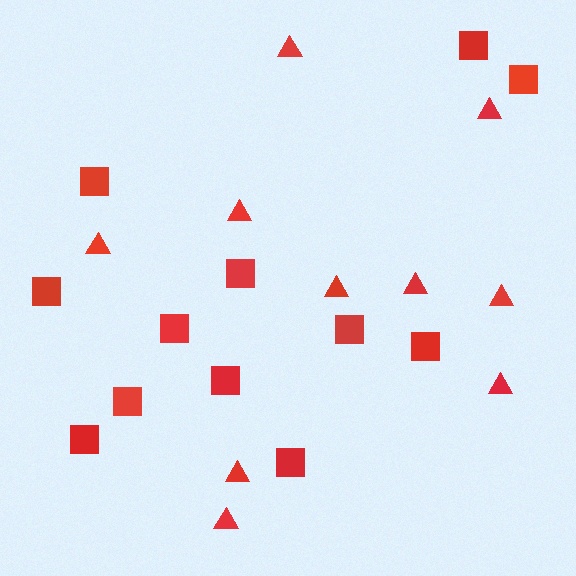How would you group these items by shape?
There are 2 groups: one group of squares (12) and one group of triangles (10).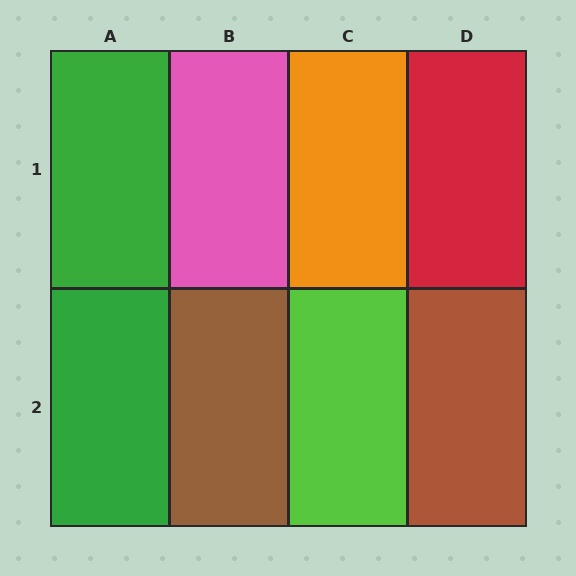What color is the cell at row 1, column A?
Green.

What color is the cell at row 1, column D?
Red.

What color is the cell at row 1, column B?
Pink.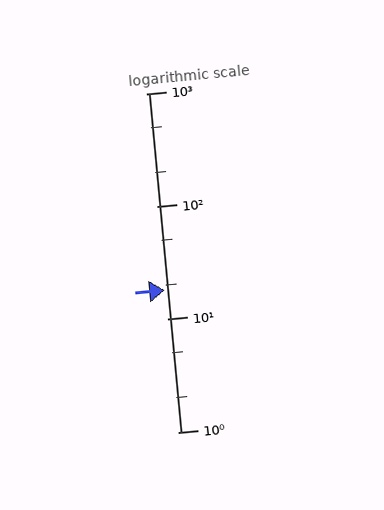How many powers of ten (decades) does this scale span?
The scale spans 3 decades, from 1 to 1000.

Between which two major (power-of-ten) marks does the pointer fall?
The pointer is between 10 and 100.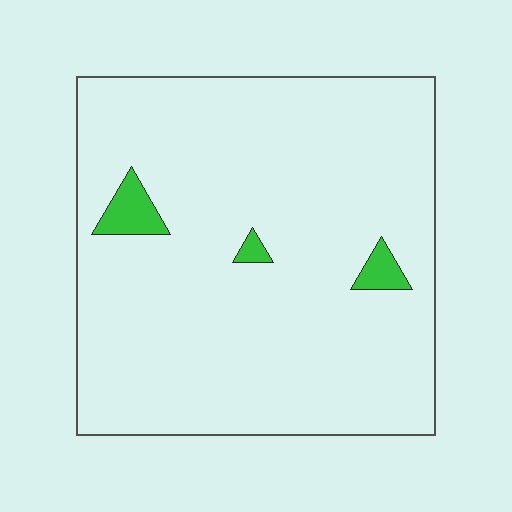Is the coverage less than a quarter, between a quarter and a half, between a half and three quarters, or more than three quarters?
Less than a quarter.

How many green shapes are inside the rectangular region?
3.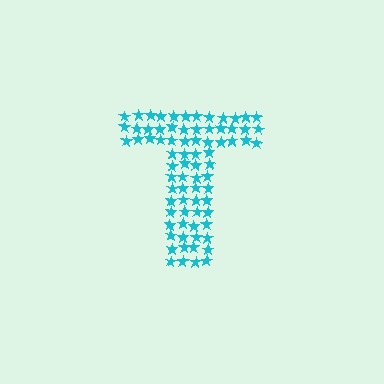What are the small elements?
The small elements are stars.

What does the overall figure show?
The overall figure shows the letter T.